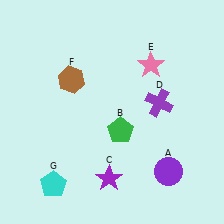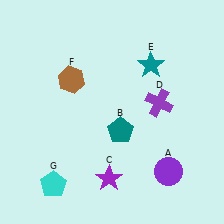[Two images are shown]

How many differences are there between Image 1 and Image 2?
There are 2 differences between the two images.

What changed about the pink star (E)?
In Image 1, E is pink. In Image 2, it changed to teal.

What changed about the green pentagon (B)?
In Image 1, B is green. In Image 2, it changed to teal.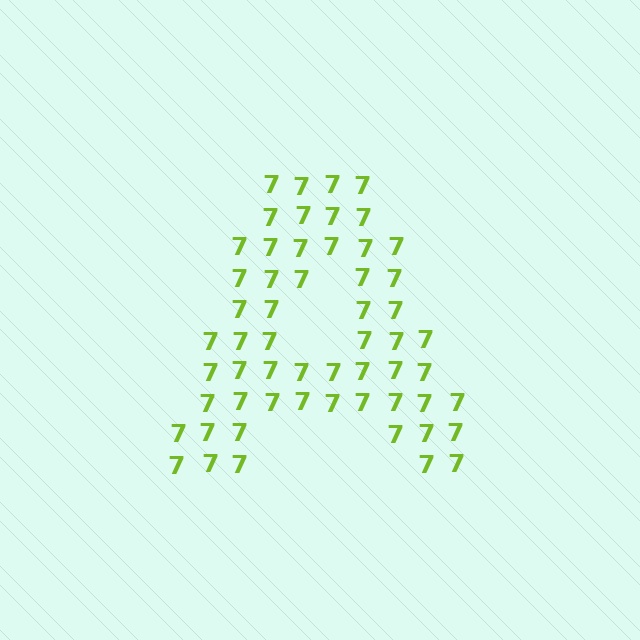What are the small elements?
The small elements are digit 7's.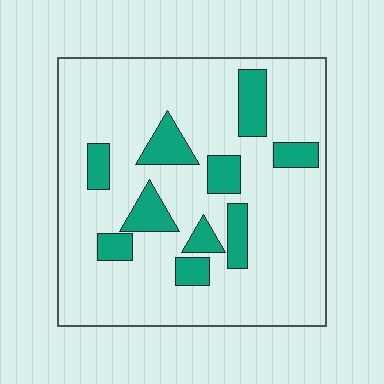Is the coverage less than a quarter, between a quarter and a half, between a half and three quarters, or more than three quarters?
Less than a quarter.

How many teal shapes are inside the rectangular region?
10.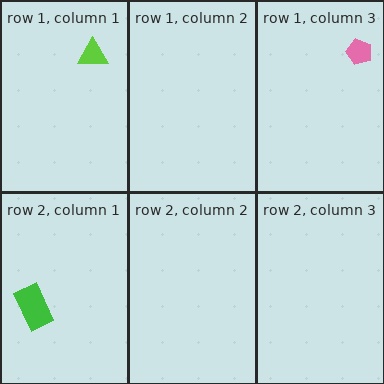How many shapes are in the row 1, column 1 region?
1.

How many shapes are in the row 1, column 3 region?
1.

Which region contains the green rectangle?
The row 2, column 1 region.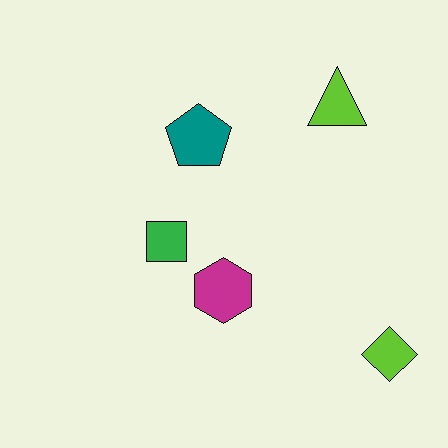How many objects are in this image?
There are 5 objects.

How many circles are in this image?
There are no circles.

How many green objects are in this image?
There is 1 green object.